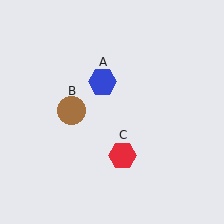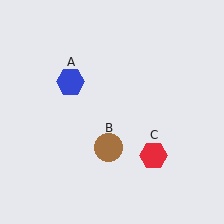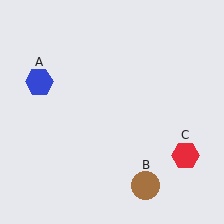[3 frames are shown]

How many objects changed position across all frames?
3 objects changed position: blue hexagon (object A), brown circle (object B), red hexagon (object C).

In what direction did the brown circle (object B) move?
The brown circle (object B) moved down and to the right.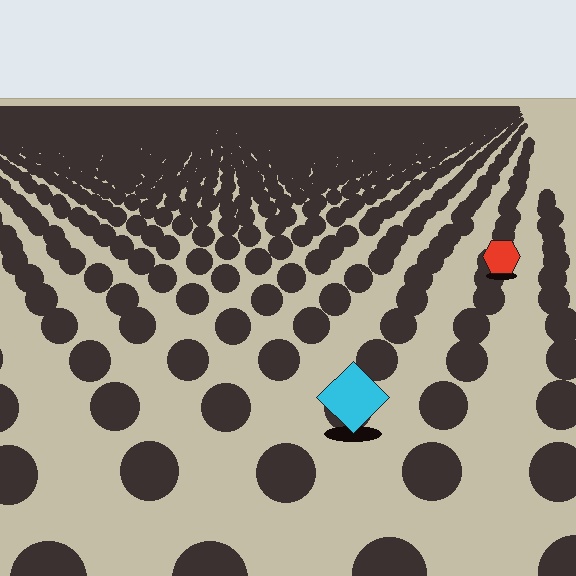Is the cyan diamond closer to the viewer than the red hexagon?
Yes. The cyan diamond is closer — you can tell from the texture gradient: the ground texture is coarser near it.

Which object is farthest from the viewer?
The red hexagon is farthest from the viewer. It appears smaller and the ground texture around it is denser.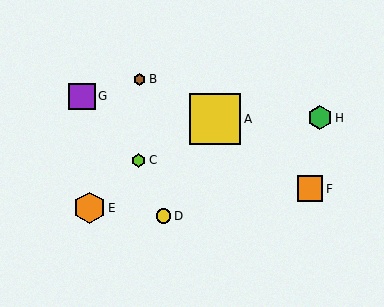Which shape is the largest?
The yellow square (labeled A) is the largest.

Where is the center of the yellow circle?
The center of the yellow circle is at (164, 216).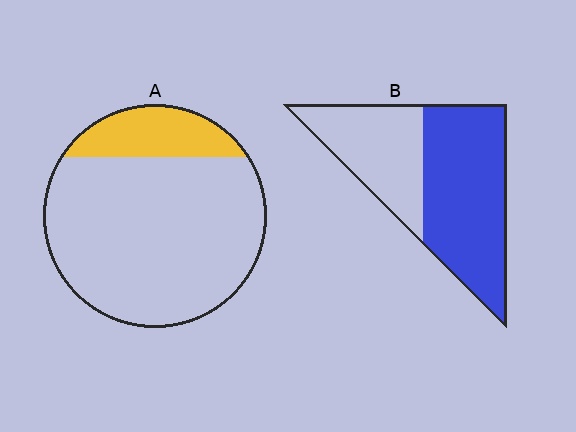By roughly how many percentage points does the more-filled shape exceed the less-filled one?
By roughly 45 percentage points (B over A).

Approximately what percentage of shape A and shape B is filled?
A is approximately 20% and B is approximately 60%.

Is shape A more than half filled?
No.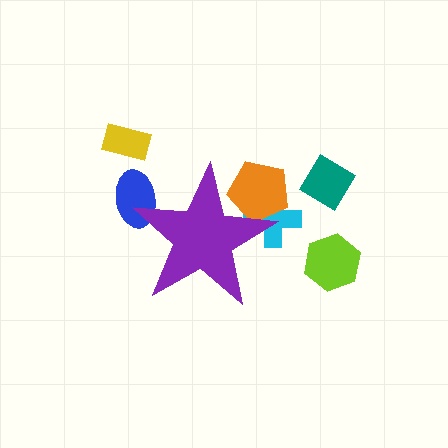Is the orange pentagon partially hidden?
Yes, the orange pentagon is partially hidden behind the purple star.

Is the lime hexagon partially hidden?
No, the lime hexagon is fully visible.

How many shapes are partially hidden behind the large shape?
3 shapes are partially hidden.